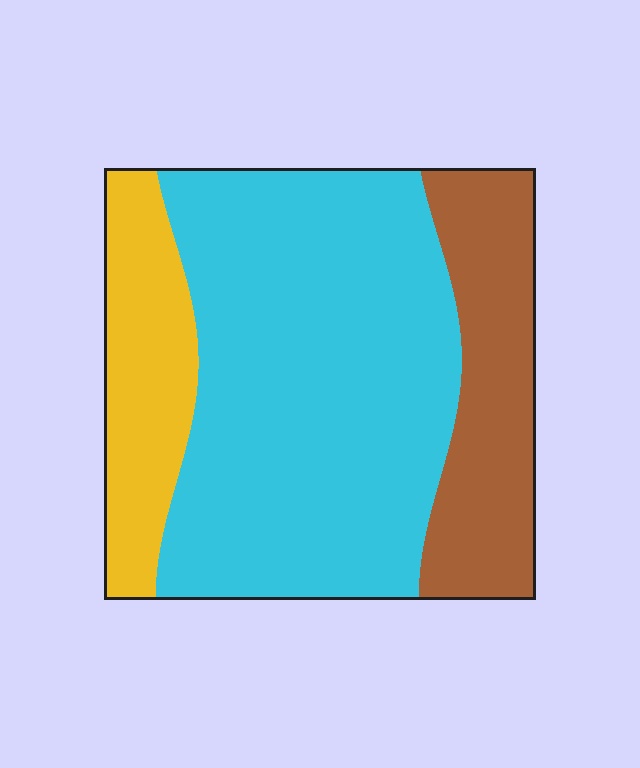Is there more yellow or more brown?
Brown.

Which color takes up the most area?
Cyan, at roughly 60%.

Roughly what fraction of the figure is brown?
Brown covers 22% of the figure.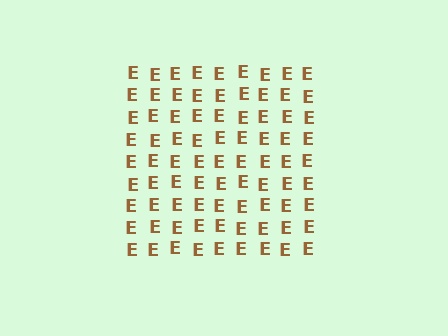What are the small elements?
The small elements are letter E's.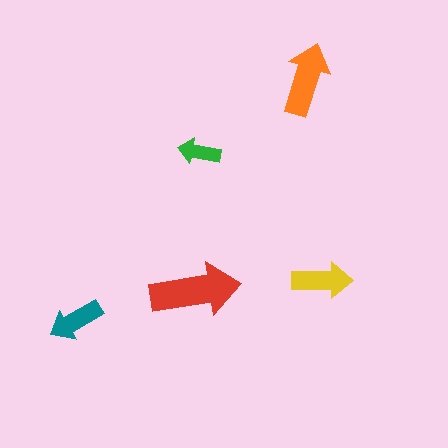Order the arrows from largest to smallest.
the red one, the orange one, the yellow one, the teal one, the green one.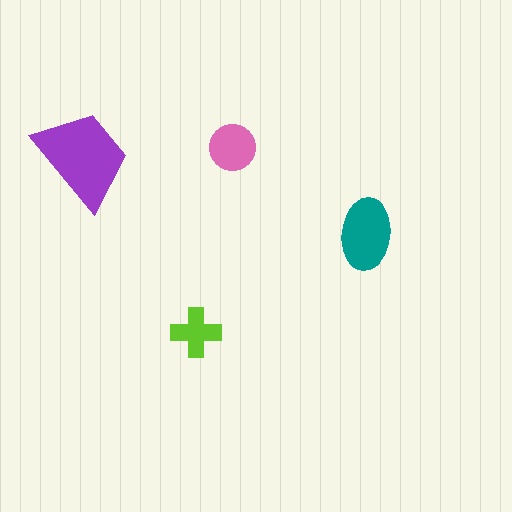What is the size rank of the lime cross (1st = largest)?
4th.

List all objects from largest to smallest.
The purple trapezoid, the teal ellipse, the pink circle, the lime cross.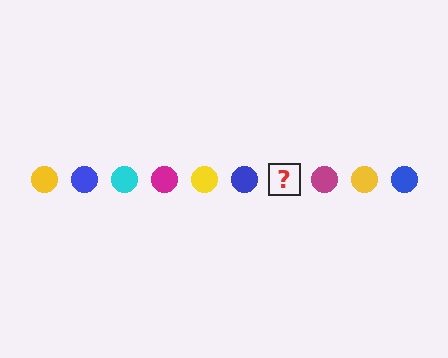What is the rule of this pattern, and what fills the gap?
The rule is that the pattern cycles through yellow, blue, cyan, magenta circles. The gap should be filled with a cyan circle.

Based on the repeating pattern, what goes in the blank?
The blank should be a cyan circle.